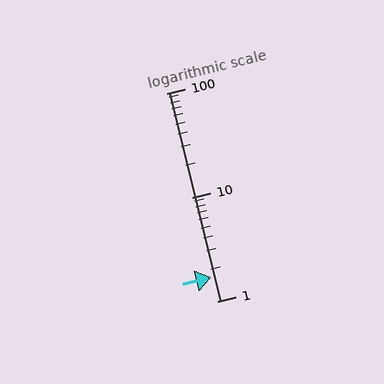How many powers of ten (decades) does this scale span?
The scale spans 2 decades, from 1 to 100.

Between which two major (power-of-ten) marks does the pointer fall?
The pointer is between 1 and 10.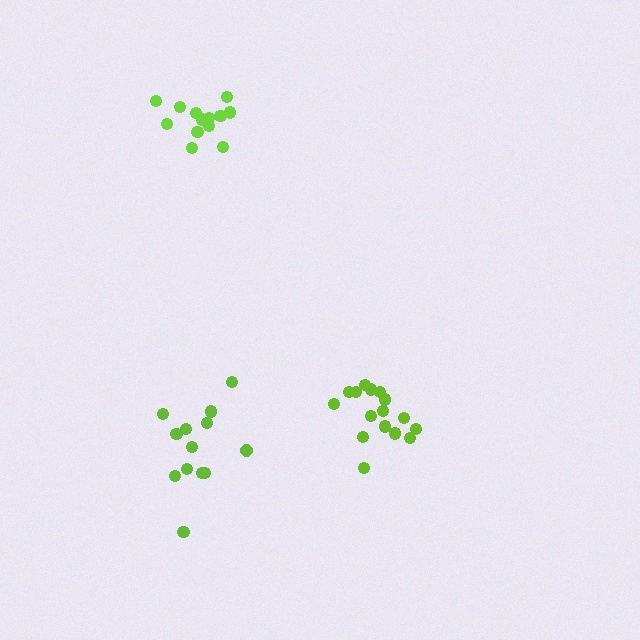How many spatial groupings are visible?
There are 3 spatial groupings.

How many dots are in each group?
Group 1: 16 dots, Group 2: 13 dots, Group 3: 13 dots (42 total).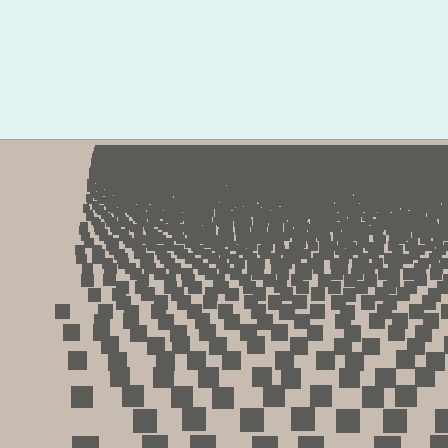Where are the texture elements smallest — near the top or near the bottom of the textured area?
Near the top.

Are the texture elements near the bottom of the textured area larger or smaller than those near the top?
Larger. Near the bottom, elements are closer to the viewer and appear at a bigger on-screen size.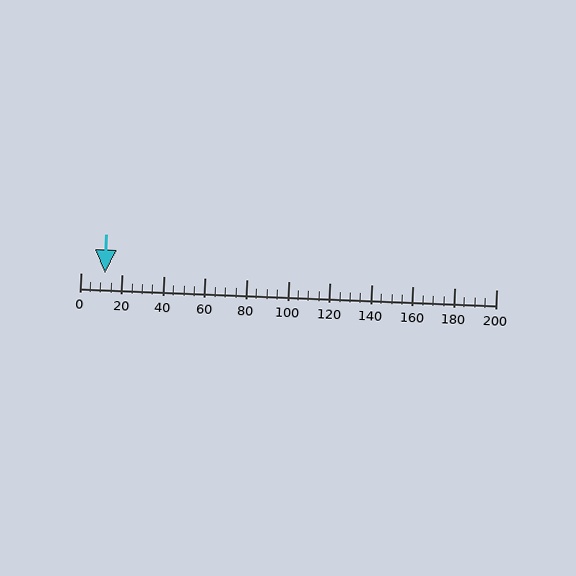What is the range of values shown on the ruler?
The ruler shows values from 0 to 200.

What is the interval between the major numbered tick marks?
The major tick marks are spaced 20 units apart.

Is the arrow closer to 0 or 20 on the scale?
The arrow is closer to 20.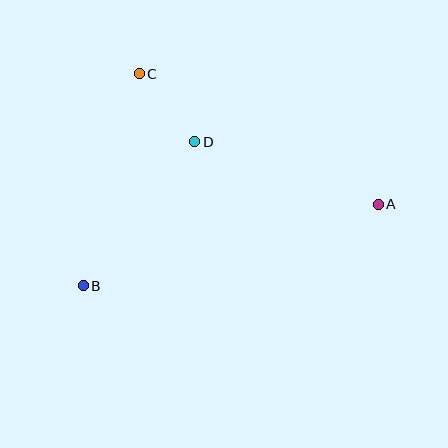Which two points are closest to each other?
Points C and D are closest to each other.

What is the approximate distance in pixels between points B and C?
The distance between B and C is approximately 219 pixels.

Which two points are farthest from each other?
Points A and B are farthest from each other.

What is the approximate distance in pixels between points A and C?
The distance between A and C is approximately 272 pixels.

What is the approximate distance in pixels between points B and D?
The distance between B and D is approximately 182 pixels.